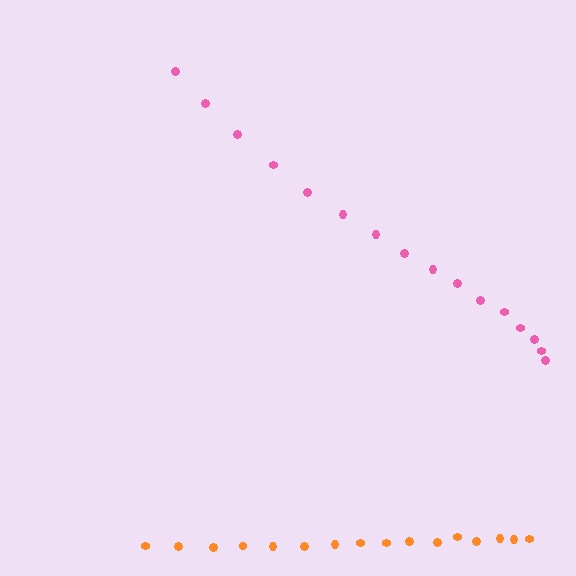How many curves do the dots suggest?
There are 2 distinct paths.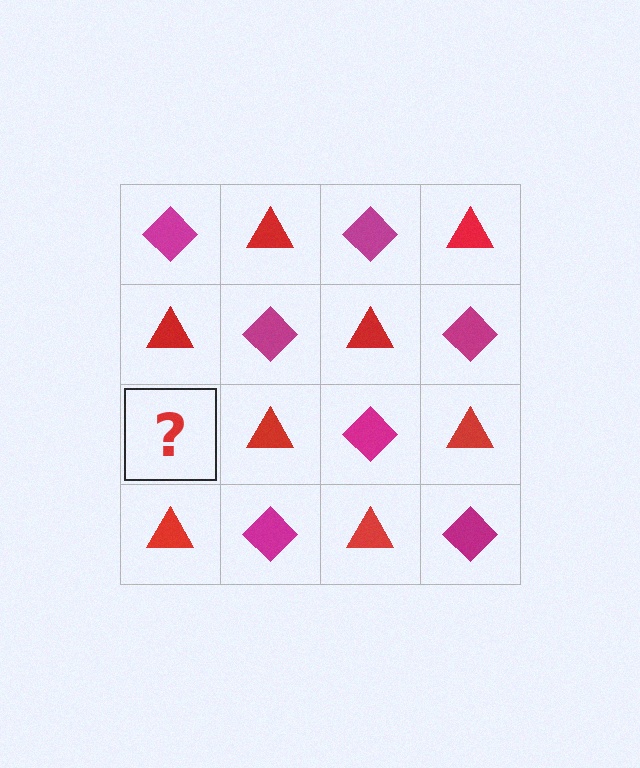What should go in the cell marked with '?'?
The missing cell should contain a magenta diamond.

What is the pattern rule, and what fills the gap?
The rule is that it alternates magenta diamond and red triangle in a checkerboard pattern. The gap should be filled with a magenta diamond.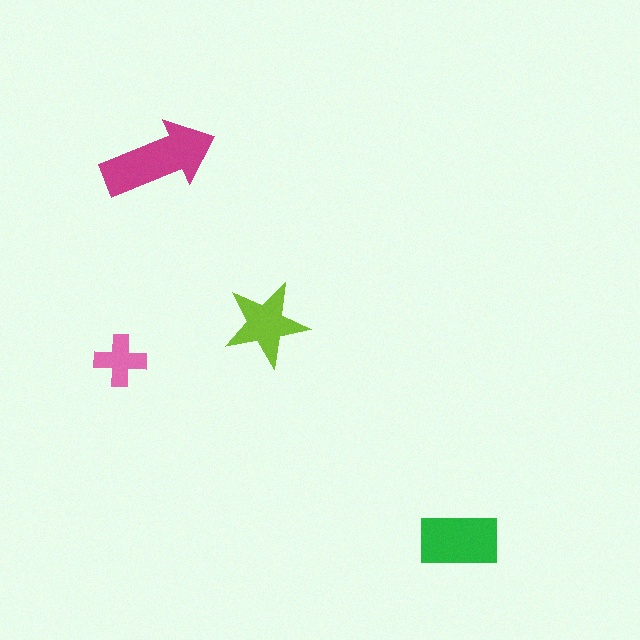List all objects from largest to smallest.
The magenta arrow, the green rectangle, the lime star, the pink cross.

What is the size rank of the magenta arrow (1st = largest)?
1st.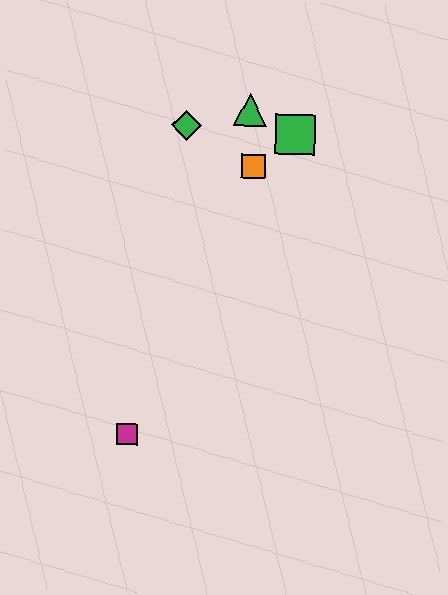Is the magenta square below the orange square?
Yes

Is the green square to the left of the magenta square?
No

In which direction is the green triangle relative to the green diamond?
The green triangle is to the right of the green diamond.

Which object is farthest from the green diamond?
The magenta square is farthest from the green diamond.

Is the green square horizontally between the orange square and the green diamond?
No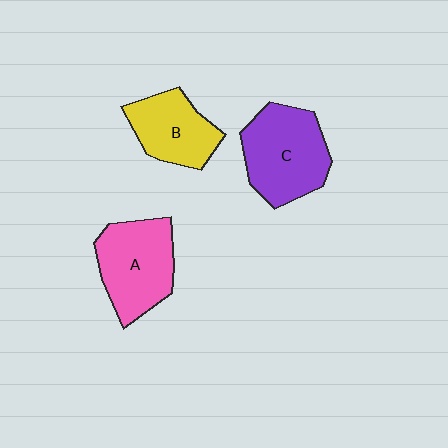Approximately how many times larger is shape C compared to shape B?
Approximately 1.4 times.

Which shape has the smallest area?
Shape B (yellow).